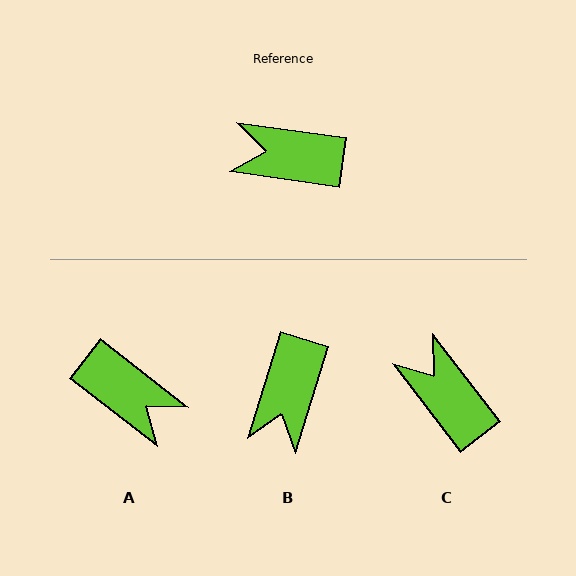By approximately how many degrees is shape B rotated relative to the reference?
Approximately 81 degrees counter-clockwise.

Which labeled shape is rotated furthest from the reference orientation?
A, about 150 degrees away.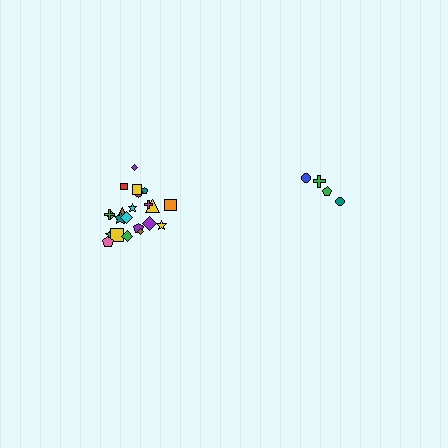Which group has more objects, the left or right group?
The left group.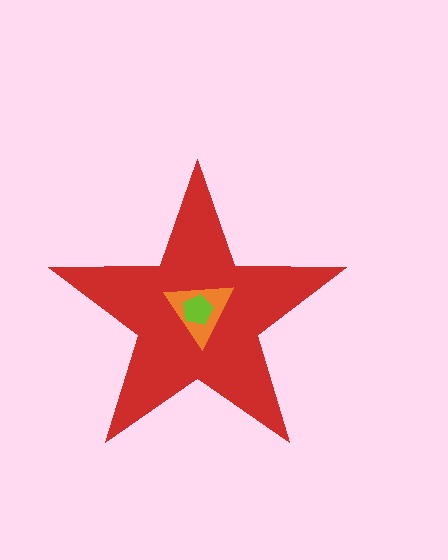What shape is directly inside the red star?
The orange triangle.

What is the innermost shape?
The lime pentagon.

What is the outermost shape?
The red star.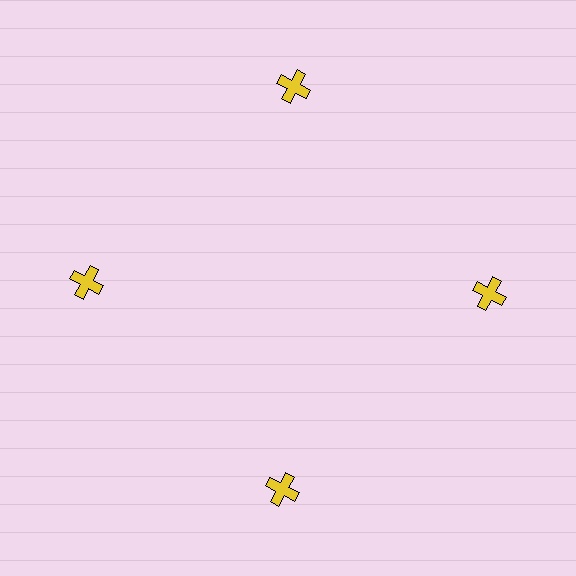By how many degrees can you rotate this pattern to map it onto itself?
The pattern maps onto itself every 90 degrees of rotation.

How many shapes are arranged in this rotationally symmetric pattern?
There are 4 shapes, arranged in 4 groups of 1.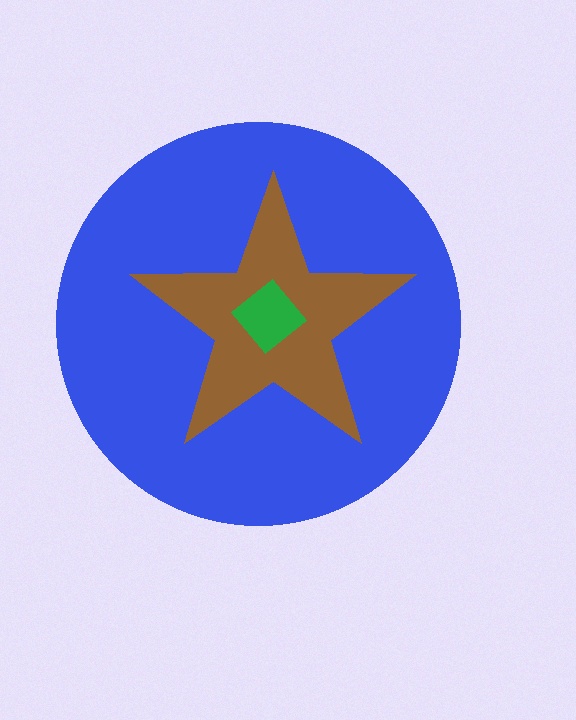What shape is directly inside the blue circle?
The brown star.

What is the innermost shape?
The green diamond.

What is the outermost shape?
The blue circle.